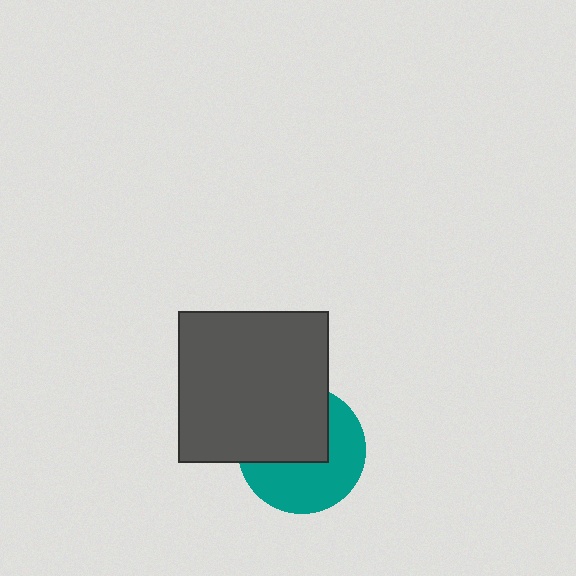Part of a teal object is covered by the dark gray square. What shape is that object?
It is a circle.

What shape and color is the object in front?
The object in front is a dark gray square.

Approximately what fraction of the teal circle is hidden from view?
Roughly 48% of the teal circle is hidden behind the dark gray square.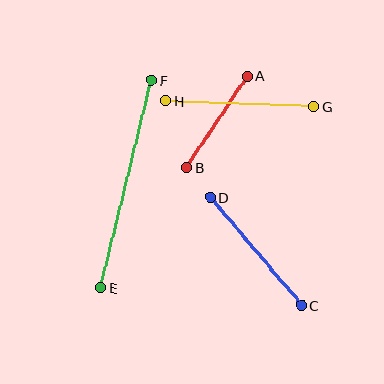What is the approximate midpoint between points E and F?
The midpoint is at approximately (126, 184) pixels.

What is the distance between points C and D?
The distance is approximately 141 pixels.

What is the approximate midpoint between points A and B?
The midpoint is at approximately (217, 122) pixels.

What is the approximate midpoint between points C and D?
The midpoint is at approximately (256, 251) pixels.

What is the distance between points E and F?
The distance is approximately 213 pixels.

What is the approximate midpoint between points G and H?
The midpoint is at approximately (240, 104) pixels.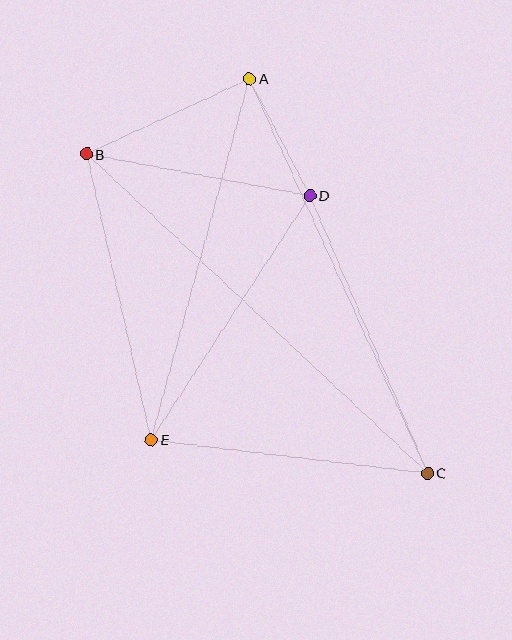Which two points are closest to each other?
Points A and D are closest to each other.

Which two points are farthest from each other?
Points B and C are farthest from each other.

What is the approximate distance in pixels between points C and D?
The distance between C and D is approximately 301 pixels.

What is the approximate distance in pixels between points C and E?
The distance between C and E is approximately 278 pixels.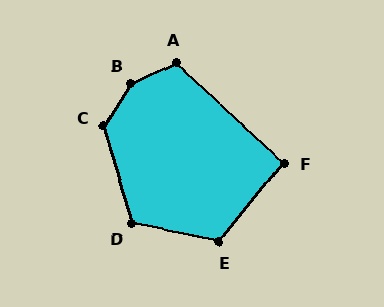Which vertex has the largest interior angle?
B, at approximately 149 degrees.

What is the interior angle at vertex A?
Approximately 112 degrees (obtuse).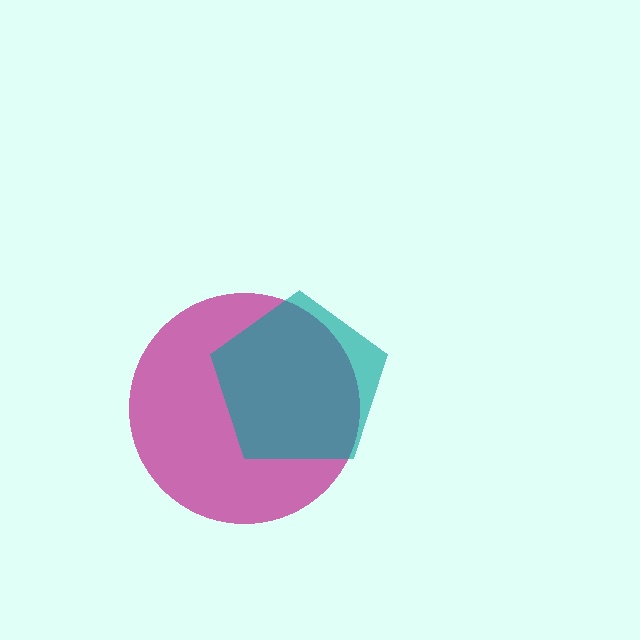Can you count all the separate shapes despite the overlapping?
Yes, there are 2 separate shapes.